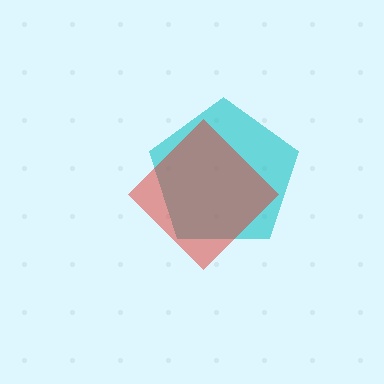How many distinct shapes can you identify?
There are 2 distinct shapes: a cyan pentagon, a red diamond.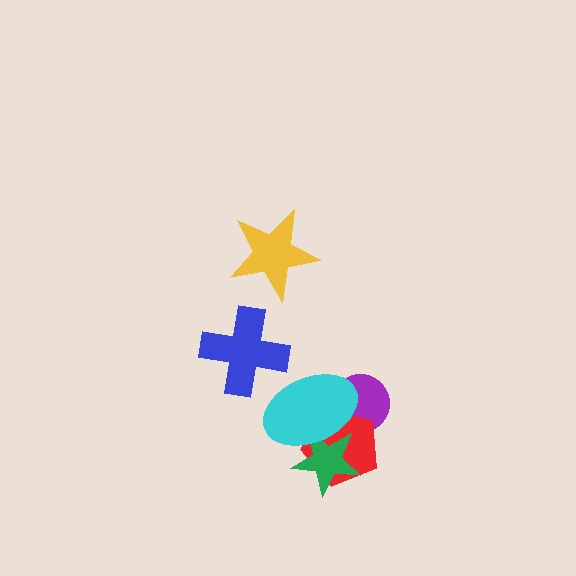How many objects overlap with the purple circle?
2 objects overlap with the purple circle.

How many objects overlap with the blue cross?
0 objects overlap with the blue cross.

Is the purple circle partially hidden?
Yes, it is partially covered by another shape.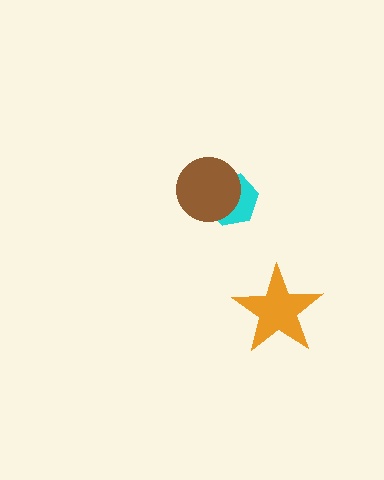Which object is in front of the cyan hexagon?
The brown circle is in front of the cyan hexagon.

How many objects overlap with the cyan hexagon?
1 object overlaps with the cyan hexagon.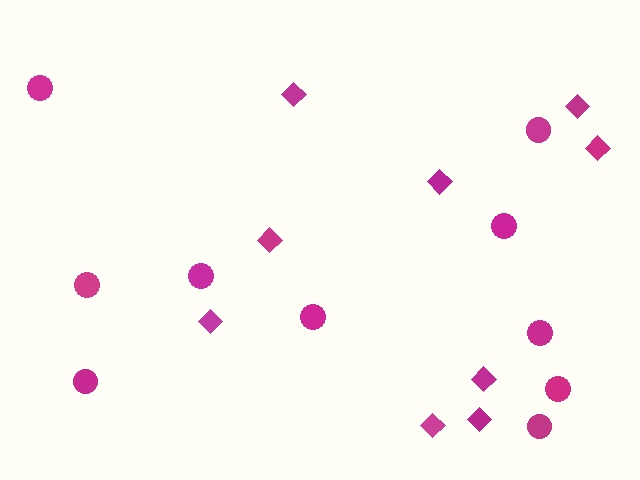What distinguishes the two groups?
There are 2 groups: one group of circles (10) and one group of diamonds (9).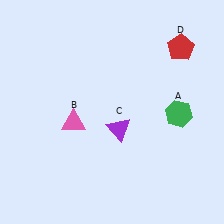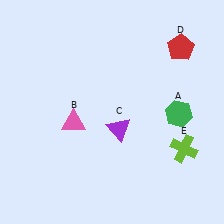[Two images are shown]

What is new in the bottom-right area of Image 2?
A lime cross (E) was added in the bottom-right area of Image 2.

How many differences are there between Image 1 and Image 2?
There is 1 difference between the two images.